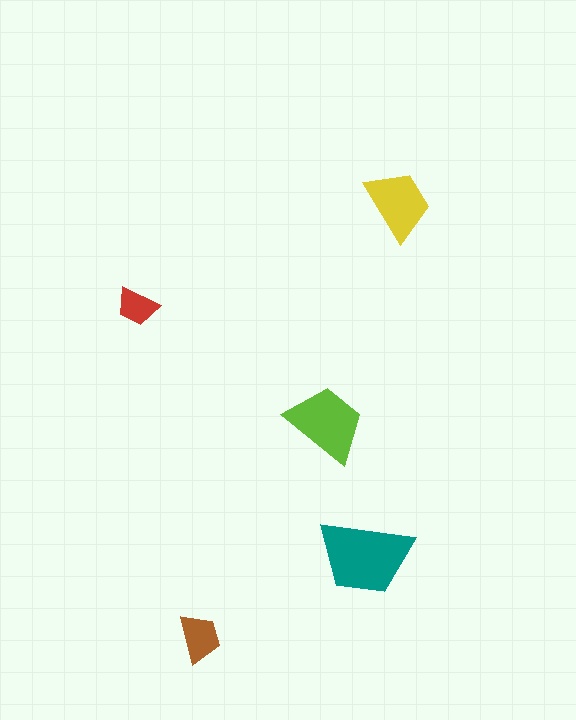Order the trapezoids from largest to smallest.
the teal one, the lime one, the yellow one, the brown one, the red one.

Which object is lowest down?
The brown trapezoid is bottommost.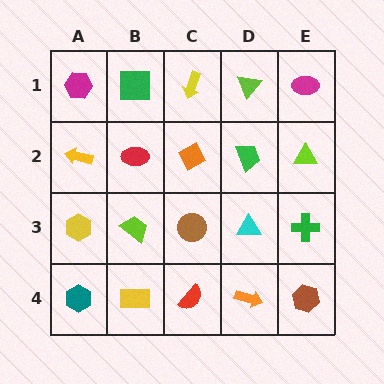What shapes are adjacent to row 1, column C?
An orange diamond (row 2, column C), a green square (row 1, column B), a lime triangle (row 1, column D).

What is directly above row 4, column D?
A cyan triangle.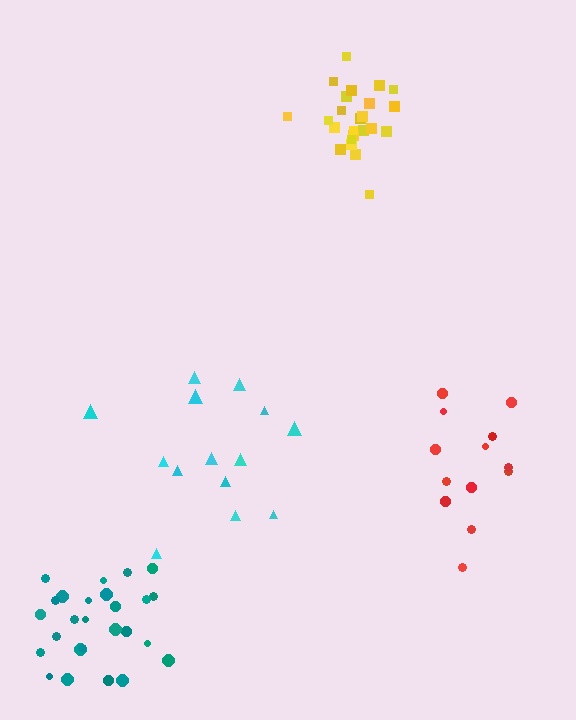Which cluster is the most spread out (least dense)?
Cyan.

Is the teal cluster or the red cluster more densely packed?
Red.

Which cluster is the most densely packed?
Yellow.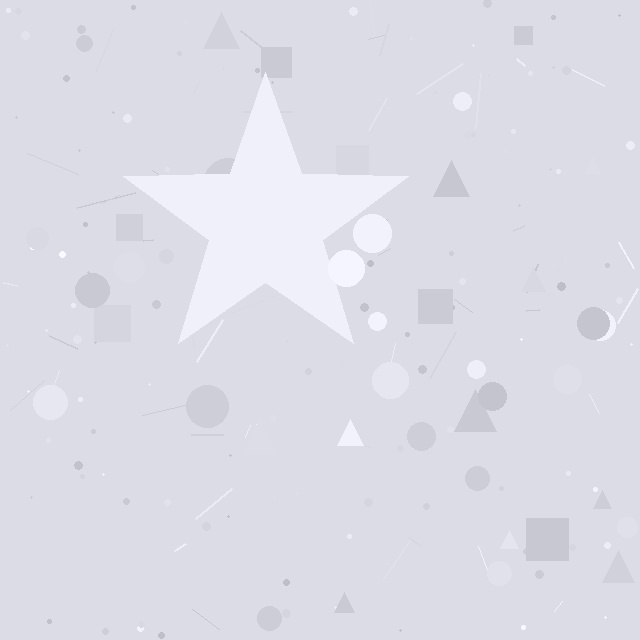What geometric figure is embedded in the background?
A star is embedded in the background.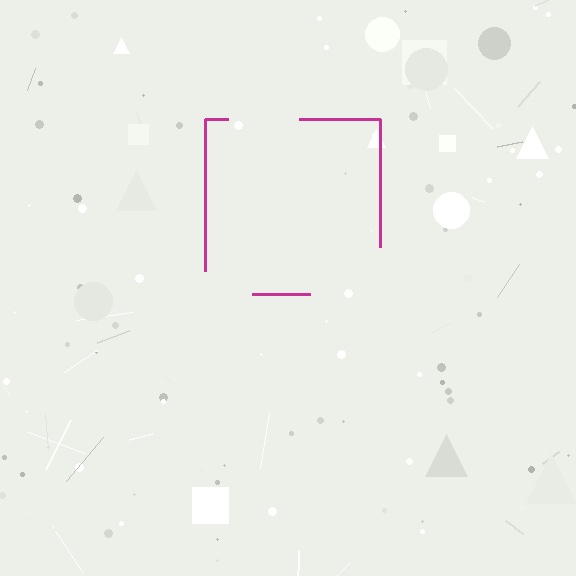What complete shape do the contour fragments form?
The contour fragments form a square.